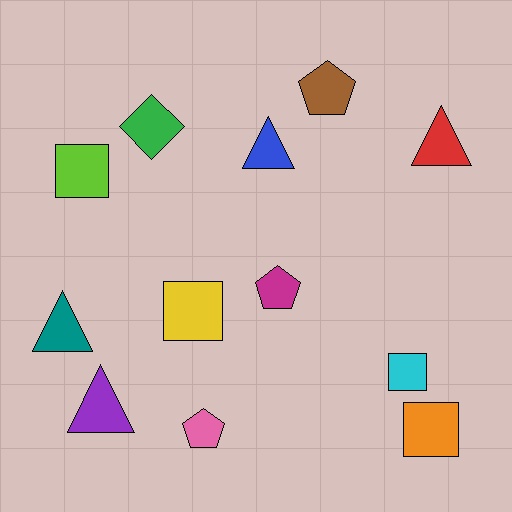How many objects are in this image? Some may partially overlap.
There are 12 objects.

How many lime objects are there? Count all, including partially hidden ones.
There is 1 lime object.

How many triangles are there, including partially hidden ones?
There are 4 triangles.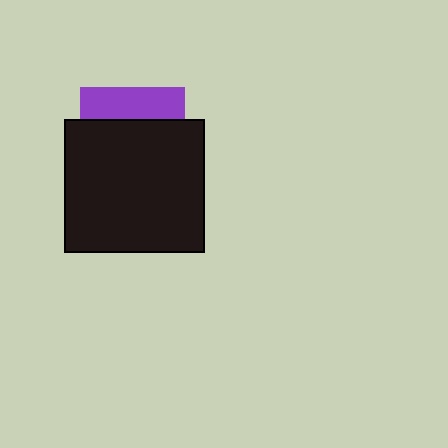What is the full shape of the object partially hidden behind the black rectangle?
The partially hidden object is a purple square.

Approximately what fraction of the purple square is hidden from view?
Roughly 69% of the purple square is hidden behind the black rectangle.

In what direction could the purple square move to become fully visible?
The purple square could move up. That would shift it out from behind the black rectangle entirely.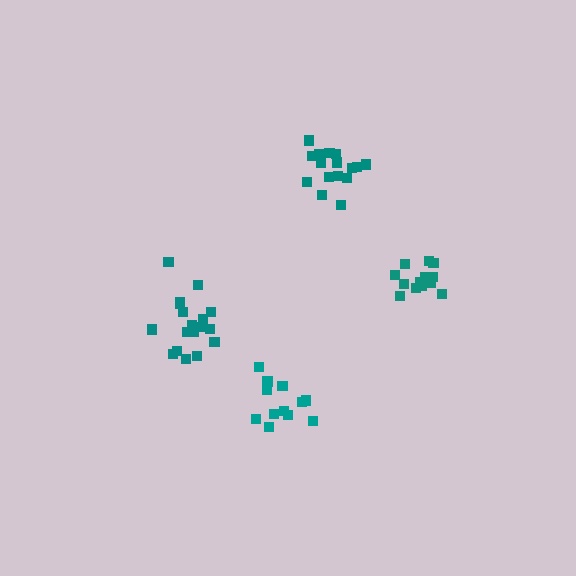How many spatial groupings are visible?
There are 4 spatial groupings.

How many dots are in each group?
Group 1: 13 dots, Group 2: 13 dots, Group 3: 18 dots, Group 4: 17 dots (61 total).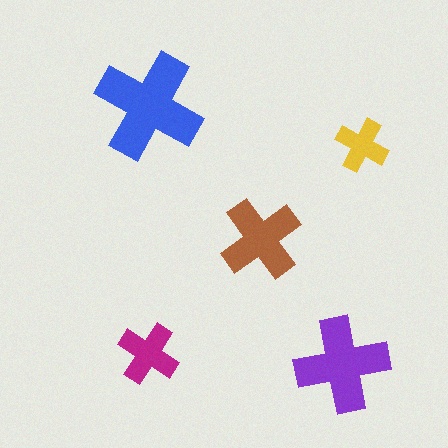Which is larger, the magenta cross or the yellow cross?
The magenta one.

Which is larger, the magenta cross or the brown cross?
The brown one.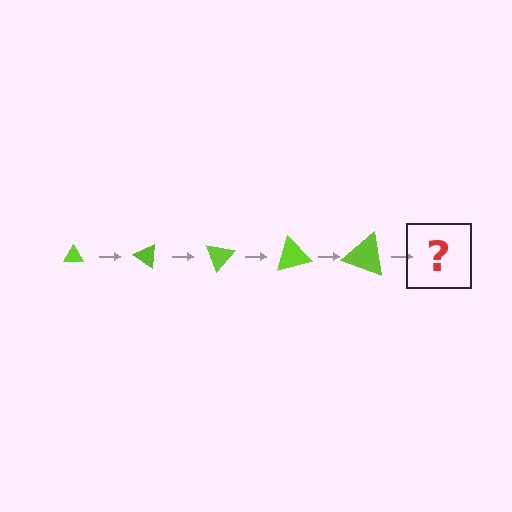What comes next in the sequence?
The next element should be a triangle, larger than the previous one and rotated 175 degrees from the start.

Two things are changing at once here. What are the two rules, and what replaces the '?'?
The two rules are that the triangle grows larger each step and it rotates 35 degrees each step. The '?' should be a triangle, larger than the previous one and rotated 175 degrees from the start.